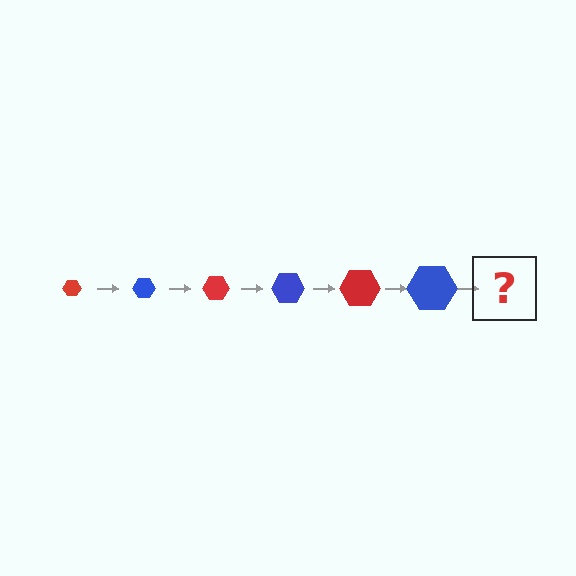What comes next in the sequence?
The next element should be a red hexagon, larger than the previous one.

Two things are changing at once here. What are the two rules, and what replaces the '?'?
The two rules are that the hexagon grows larger each step and the color cycles through red and blue. The '?' should be a red hexagon, larger than the previous one.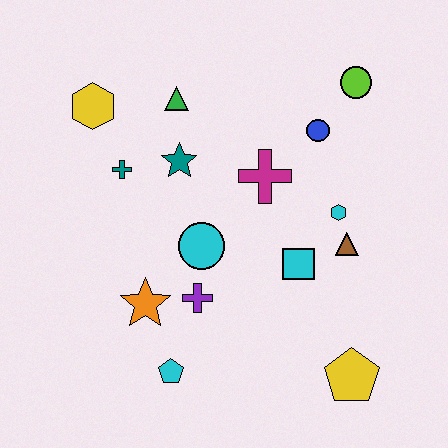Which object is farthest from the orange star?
The lime circle is farthest from the orange star.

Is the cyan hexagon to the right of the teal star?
Yes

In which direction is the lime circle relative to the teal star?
The lime circle is to the right of the teal star.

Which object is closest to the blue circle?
The lime circle is closest to the blue circle.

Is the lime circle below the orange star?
No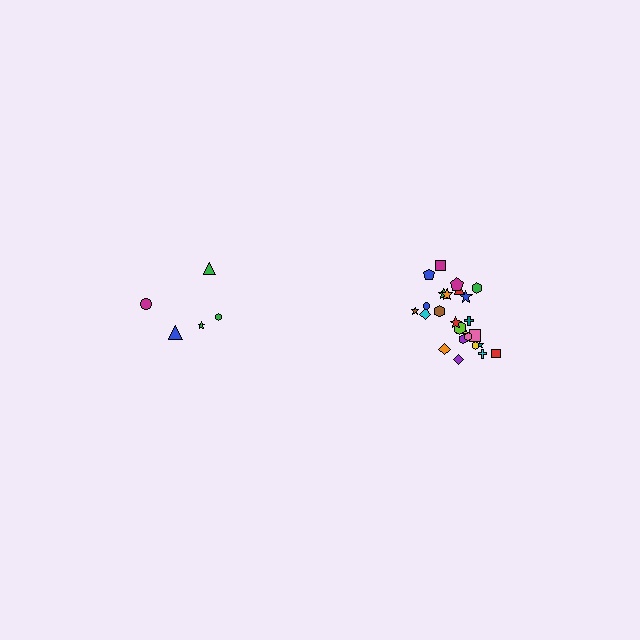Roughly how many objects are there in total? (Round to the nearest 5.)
Roughly 30 objects in total.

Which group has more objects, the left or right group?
The right group.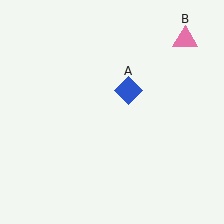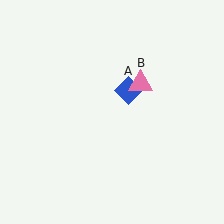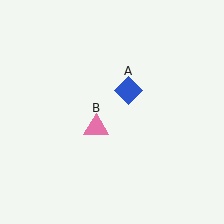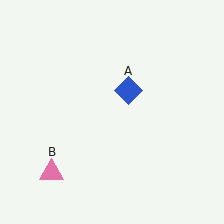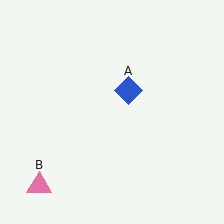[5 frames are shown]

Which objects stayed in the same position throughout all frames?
Blue diamond (object A) remained stationary.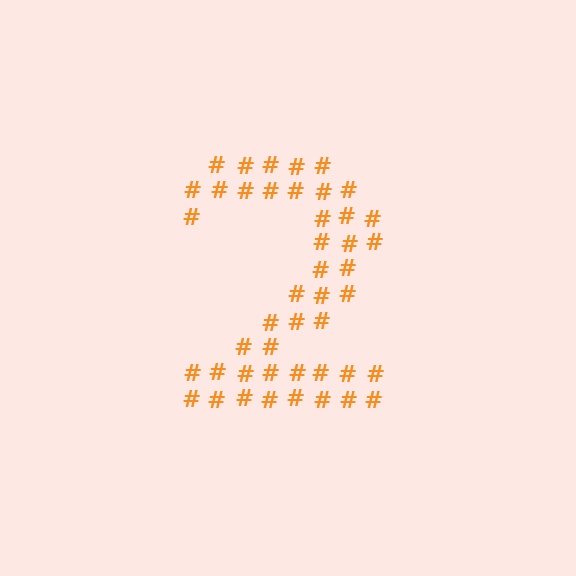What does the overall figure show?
The overall figure shows the digit 2.